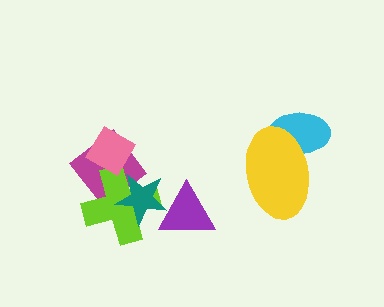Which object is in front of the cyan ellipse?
The yellow ellipse is in front of the cyan ellipse.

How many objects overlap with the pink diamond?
2 objects overlap with the pink diamond.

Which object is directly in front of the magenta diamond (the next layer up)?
The lime cross is directly in front of the magenta diamond.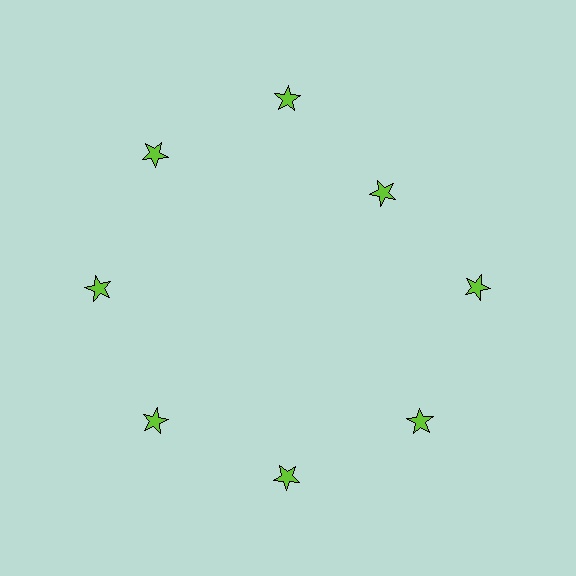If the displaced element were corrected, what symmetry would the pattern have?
It would have 8-fold rotational symmetry — the pattern would map onto itself every 45 degrees.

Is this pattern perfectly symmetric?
No. The 8 lime stars are arranged in a ring, but one element near the 2 o'clock position is pulled inward toward the center, breaking the 8-fold rotational symmetry.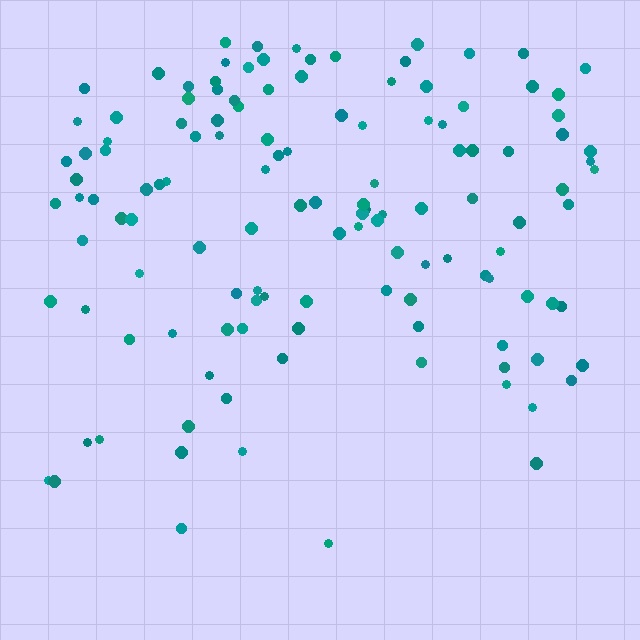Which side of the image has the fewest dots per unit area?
The bottom.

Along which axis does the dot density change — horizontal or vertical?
Vertical.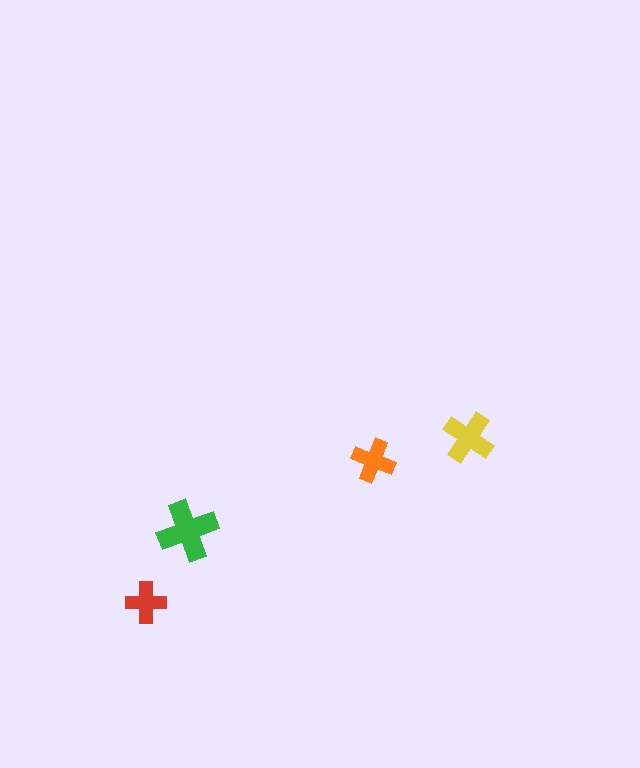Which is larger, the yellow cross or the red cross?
The yellow one.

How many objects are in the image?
There are 4 objects in the image.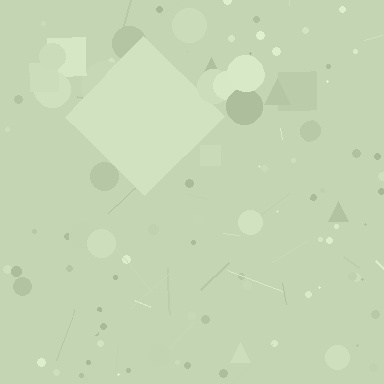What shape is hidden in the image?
A diamond is hidden in the image.